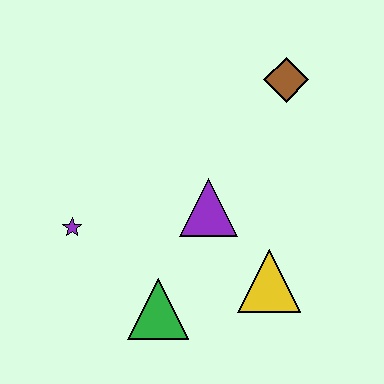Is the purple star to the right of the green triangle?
No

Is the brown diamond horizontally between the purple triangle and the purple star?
No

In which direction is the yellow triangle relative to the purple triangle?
The yellow triangle is below the purple triangle.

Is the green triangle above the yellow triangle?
No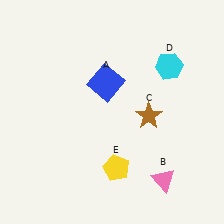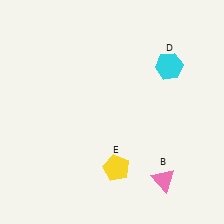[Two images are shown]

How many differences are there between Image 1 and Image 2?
There are 2 differences between the two images.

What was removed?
The brown star (C), the blue square (A) were removed in Image 2.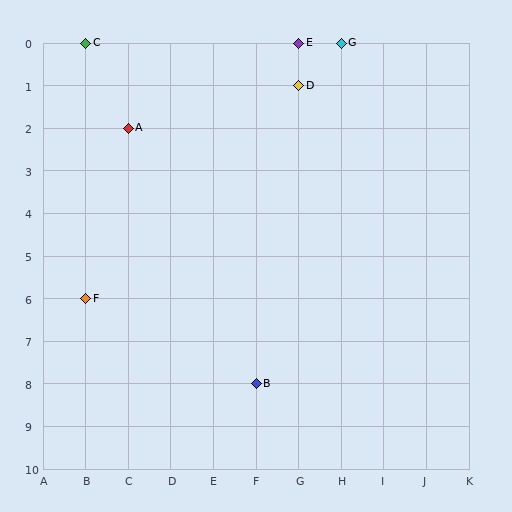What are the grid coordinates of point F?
Point F is at grid coordinates (B, 6).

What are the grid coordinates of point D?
Point D is at grid coordinates (G, 1).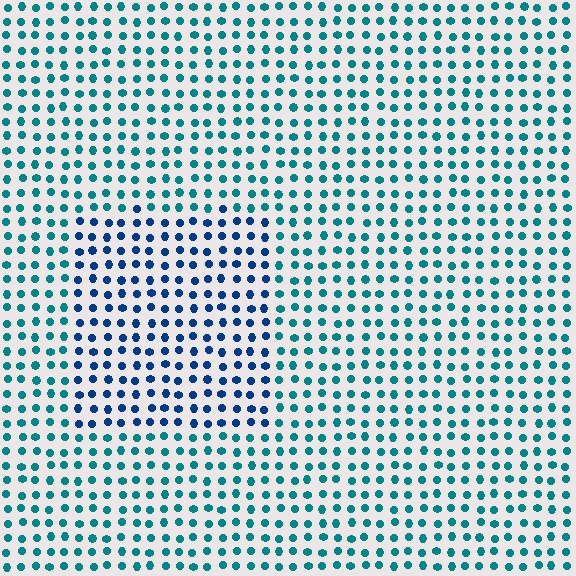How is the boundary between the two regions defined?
The boundary is defined purely by a slight shift in hue (about 34 degrees). Spacing, size, and orientation are identical on both sides.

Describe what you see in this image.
The image is filled with small teal elements in a uniform arrangement. A rectangle-shaped region is visible where the elements are tinted to a slightly different hue, forming a subtle color boundary.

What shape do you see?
I see a rectangle.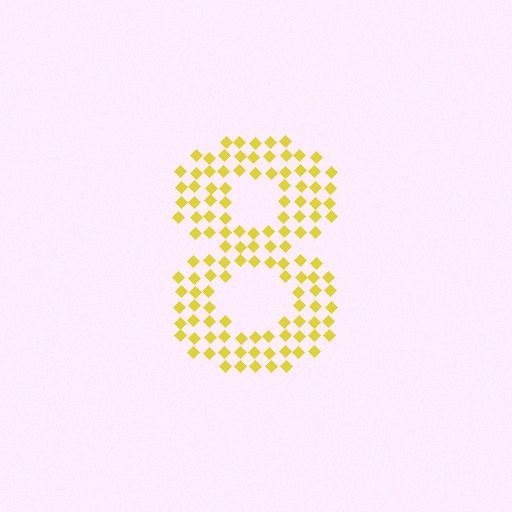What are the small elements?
The small elements are diamonds.